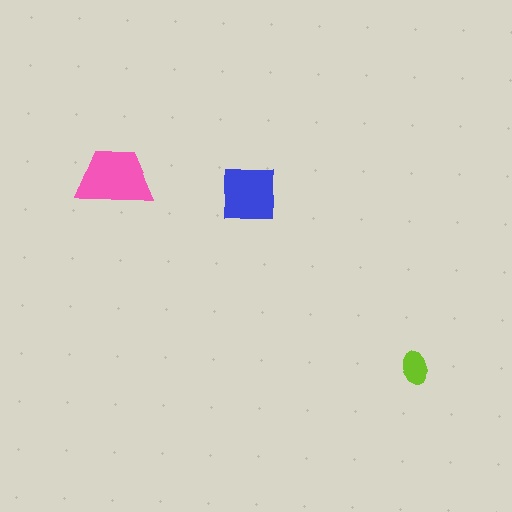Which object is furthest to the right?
The lime ellipse is rightmost.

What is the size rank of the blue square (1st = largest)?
2nd.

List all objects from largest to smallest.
The pink trapezoid, the blue square, the lime ellipse.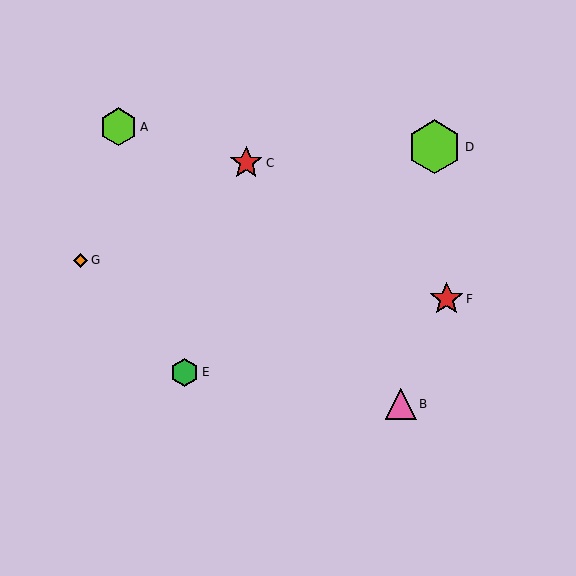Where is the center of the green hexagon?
The center of the green hexagon is at (185, 372).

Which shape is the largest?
The lime hexagon (labeled D) is the largest.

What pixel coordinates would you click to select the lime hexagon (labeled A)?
Click at (118, 127) to select the lime hexagon A.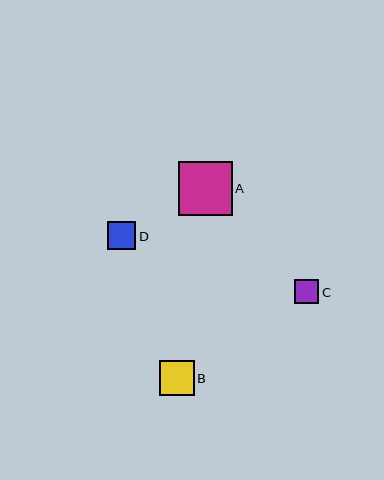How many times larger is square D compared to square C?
Square D is approximately 1.2 times the size of square C.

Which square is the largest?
Square A is the largest with a size of approximately 54 pixels.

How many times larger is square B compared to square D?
Square B is approximately 1.3 times the size of square D.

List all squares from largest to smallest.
From largest to smallest: A, B, D, C.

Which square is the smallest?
Square C is the smallest with a size of approximately 24 pixels.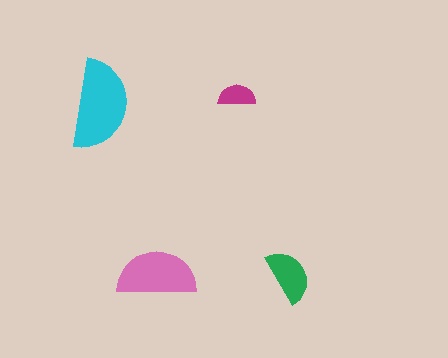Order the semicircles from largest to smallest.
the cyan one, the pink one, the green one, the magenta one.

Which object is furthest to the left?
The cyan semicircle is leftmost.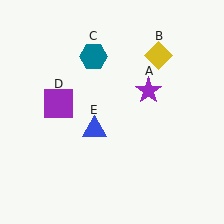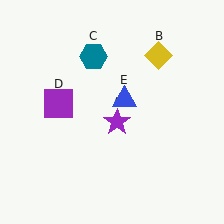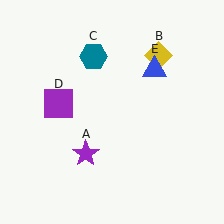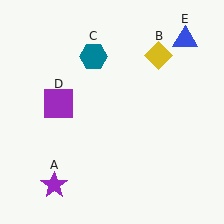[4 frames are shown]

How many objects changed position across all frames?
2 objects changed position: purple star (object A), blue triangle (object E).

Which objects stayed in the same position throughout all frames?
Yellow diamond (object B) and teal hexagon (object C) and purple square (object D) remained stationary.